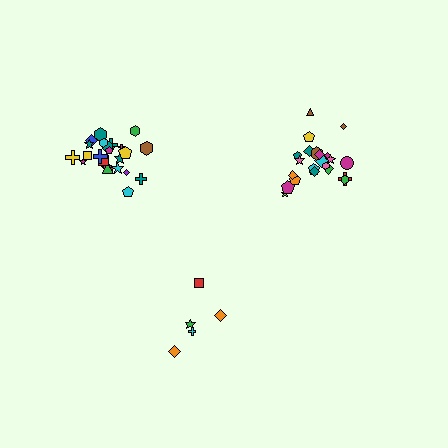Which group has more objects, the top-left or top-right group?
The top-left group.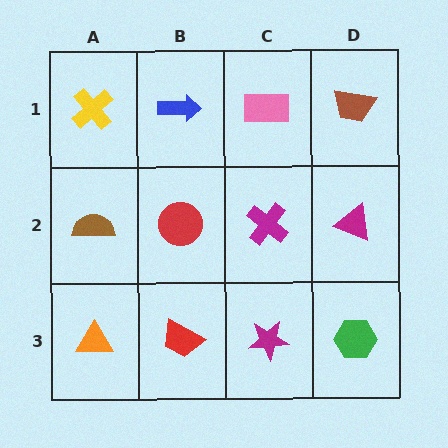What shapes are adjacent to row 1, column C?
A magenta cross (row 2, column C), a blue arrow (row 1, column B), a brown trapezoid (row 1, column D).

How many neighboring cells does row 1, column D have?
2.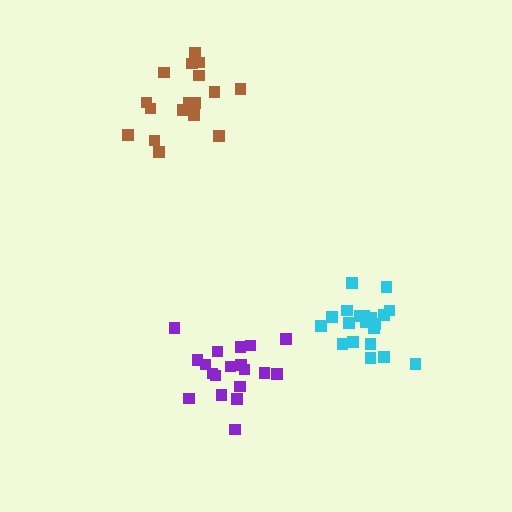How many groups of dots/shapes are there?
There are 3 groups.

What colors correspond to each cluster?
The clusters are colored: cyan, brown, purple.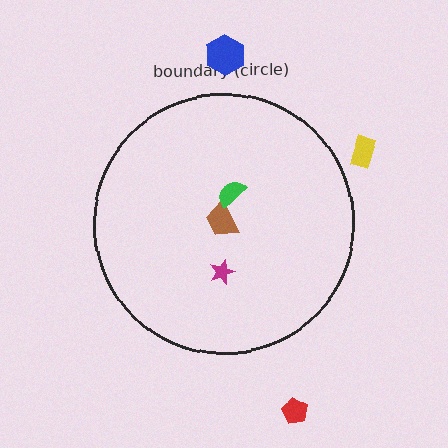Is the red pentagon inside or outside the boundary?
Outside.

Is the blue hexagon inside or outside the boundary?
Outside.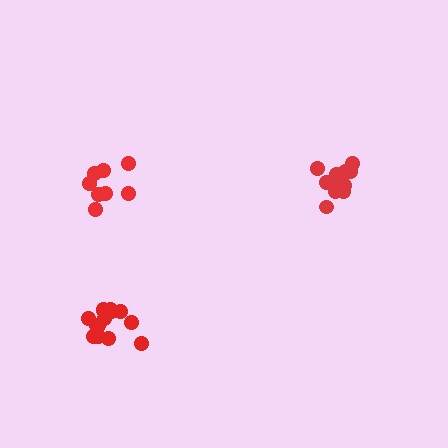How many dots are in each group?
Group 1: 12 dots, Group 2: 8 dots, Group 3: 14 dots (34 total).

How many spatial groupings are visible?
There are 3 spatial groupings.